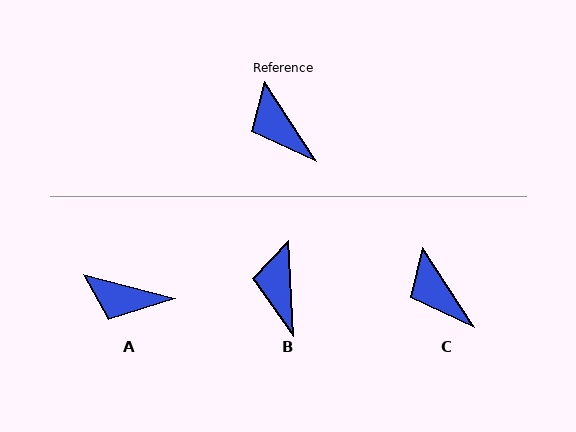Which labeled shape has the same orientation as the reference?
C.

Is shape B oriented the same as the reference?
No, it is off by about 30 degrees.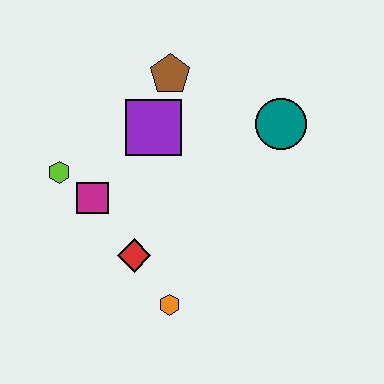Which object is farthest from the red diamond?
The teal circle is farthest from the red diamond.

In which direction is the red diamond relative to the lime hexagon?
The red diamond is below the lime hexagon.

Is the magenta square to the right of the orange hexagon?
No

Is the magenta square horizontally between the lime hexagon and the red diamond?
Yes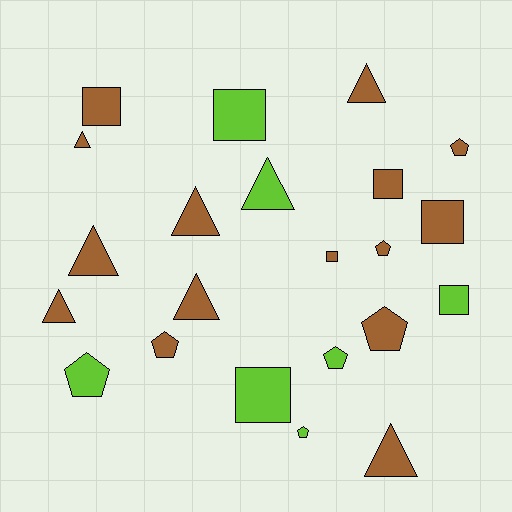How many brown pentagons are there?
There are 4 brown pentagons.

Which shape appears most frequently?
Triangle, with 8 objects.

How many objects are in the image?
There are 22 objects.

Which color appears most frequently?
Brown, with 15 objects.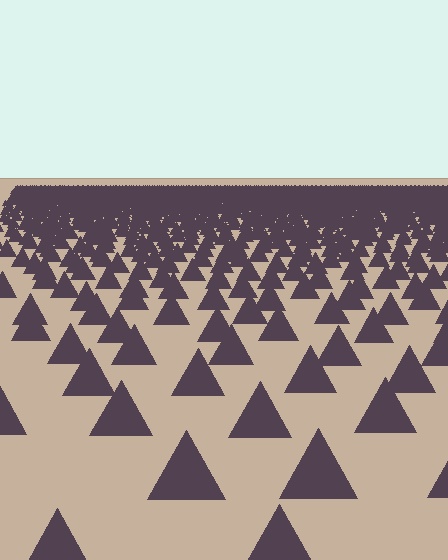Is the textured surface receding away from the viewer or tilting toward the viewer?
The surface is receding away from the viewer. Texture elements get smaller and denser toward the top.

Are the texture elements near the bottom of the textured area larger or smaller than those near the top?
Larger. Near the bottom, elements are closer to the viewer and appear at a bigger on-screen size.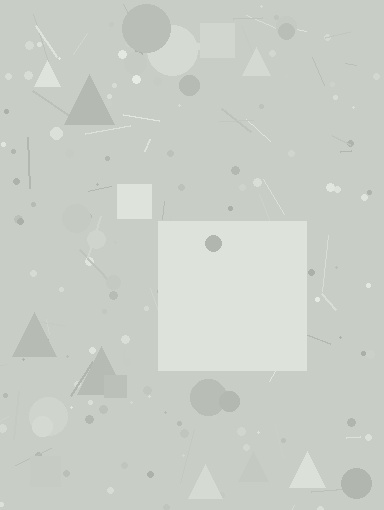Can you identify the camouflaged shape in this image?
The camouflaged shape is a square.